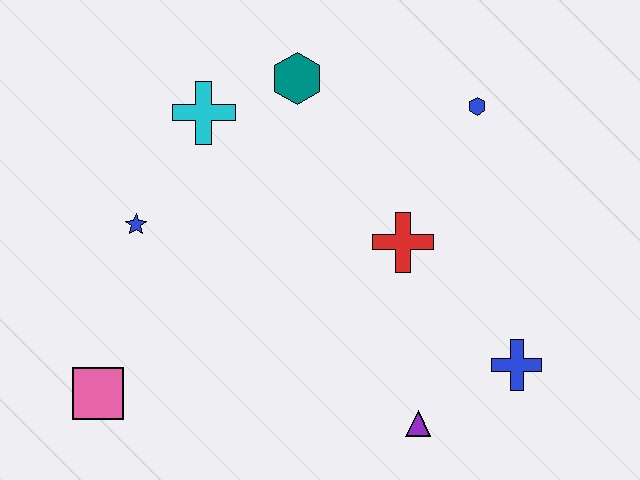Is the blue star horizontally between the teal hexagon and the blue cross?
No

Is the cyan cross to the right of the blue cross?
No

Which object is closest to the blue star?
The cyan cross is closest to the blue star.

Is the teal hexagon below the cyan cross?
No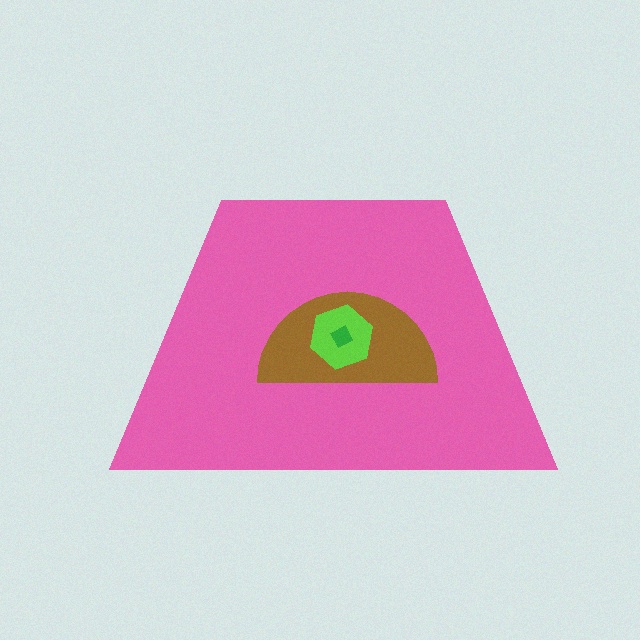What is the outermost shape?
The pink trapezoid.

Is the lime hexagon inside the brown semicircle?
Yes.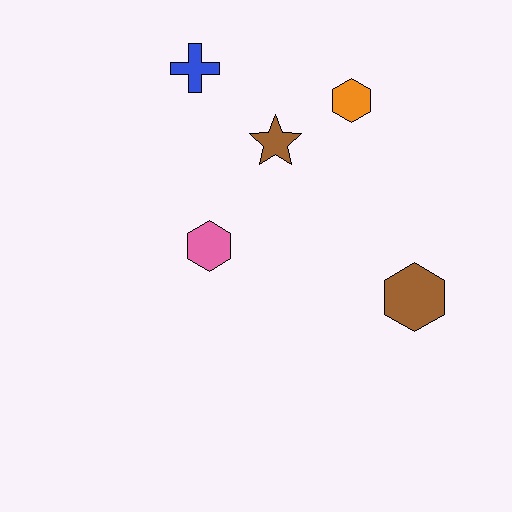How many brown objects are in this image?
There are 2 brown objects.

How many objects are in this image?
There are 5 objects.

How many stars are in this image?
There is 1 star.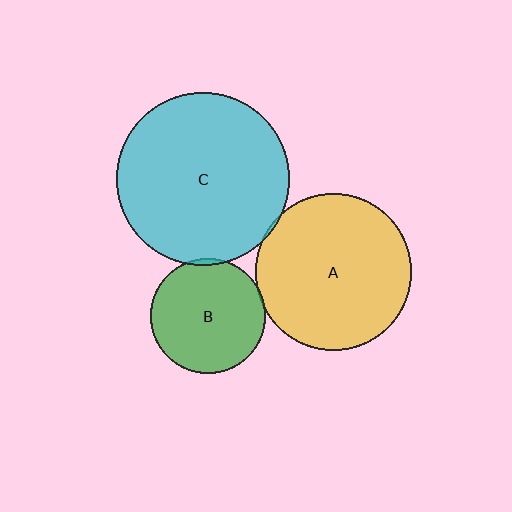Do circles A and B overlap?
Yes.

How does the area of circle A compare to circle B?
Approximately 1.9 times.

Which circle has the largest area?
Circle C (cyan).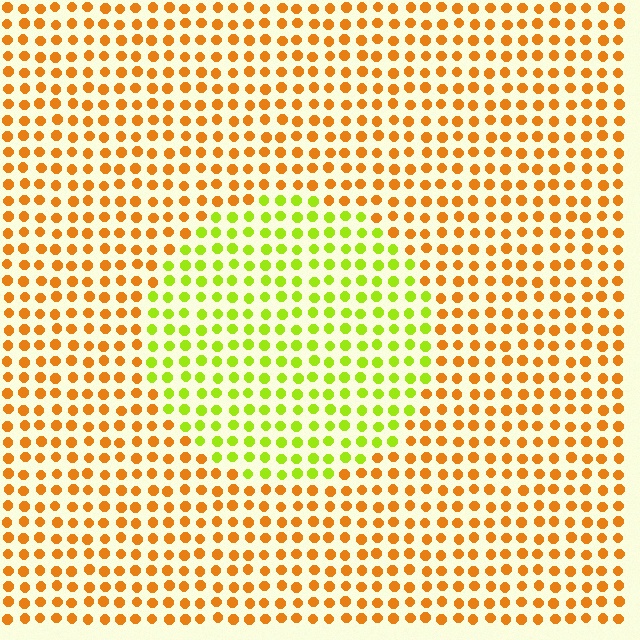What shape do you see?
I see a circle.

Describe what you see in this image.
The image is filled with small orange elements in a uniform arrangement. A circle-shaped region is visible where the elements are tinted to a slightly different hue, forming a subtle color boundary.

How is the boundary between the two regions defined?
The boundary is defined purely by a slight shift in hue (about 52 degrees). Spacing, size, and orientation are identical on both sides.